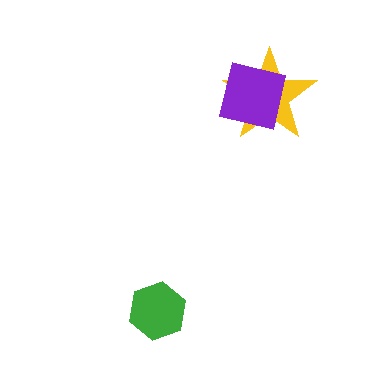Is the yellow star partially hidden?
Yes, it is partially covered by another shape.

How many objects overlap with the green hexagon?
0 objects overlap with the green hexagon.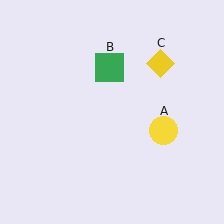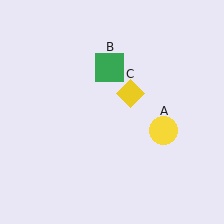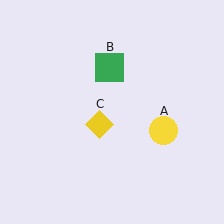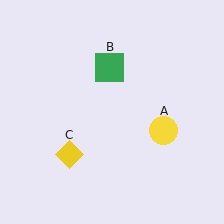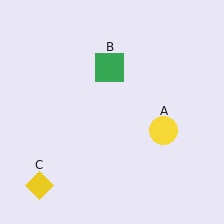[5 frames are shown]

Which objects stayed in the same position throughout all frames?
Yellow circle (object A) and green square (object B) remained stationary.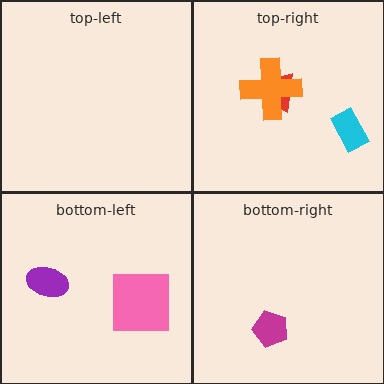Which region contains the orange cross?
The top-right region.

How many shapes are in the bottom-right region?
1.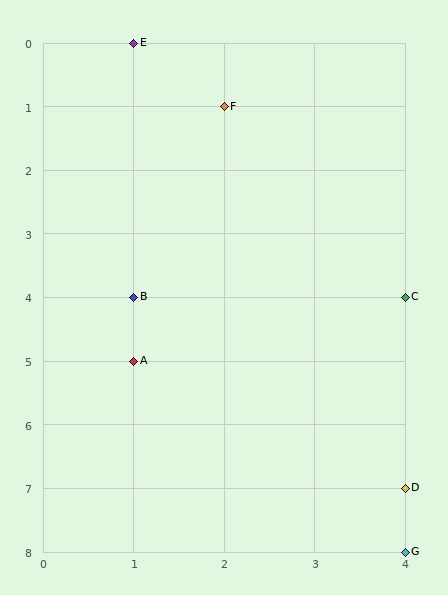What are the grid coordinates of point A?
Point A is at grid coordinates (1, 5).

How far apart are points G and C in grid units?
Points G and C are 4 rows apart.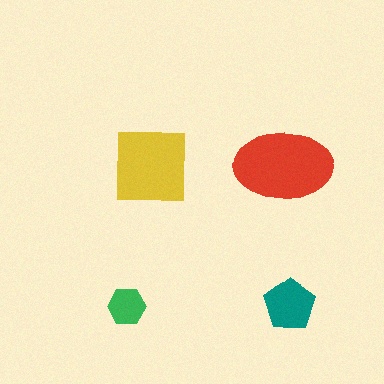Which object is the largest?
The red ellipse.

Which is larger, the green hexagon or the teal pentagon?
The teal pentagon.